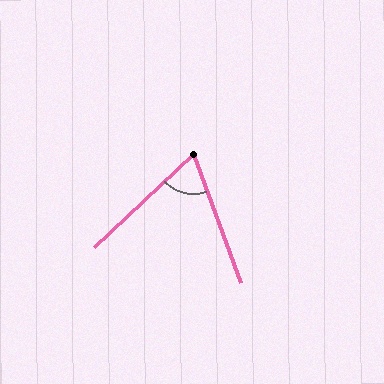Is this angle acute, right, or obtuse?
It is acute.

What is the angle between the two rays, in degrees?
Approximately 67 degrees.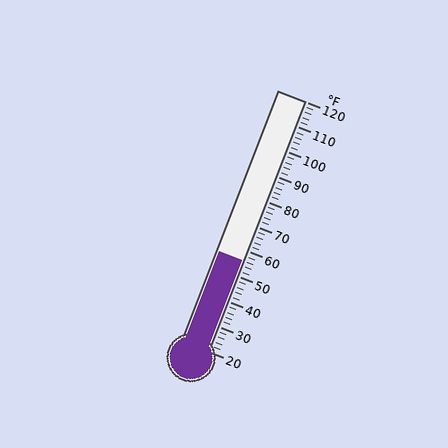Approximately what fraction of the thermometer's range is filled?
The thermometer is filled to approximately 35% of its range.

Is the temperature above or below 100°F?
The temperature is below 100°F.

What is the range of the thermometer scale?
The thermometer scale ranges from 20°F to 120°F.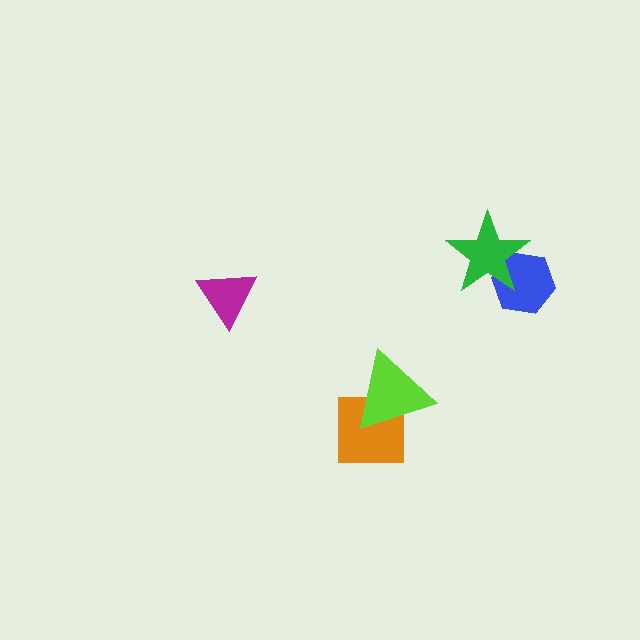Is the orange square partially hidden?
Yes, it is partially covered by another shape.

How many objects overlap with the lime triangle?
1 object overlaps with the lime triangle.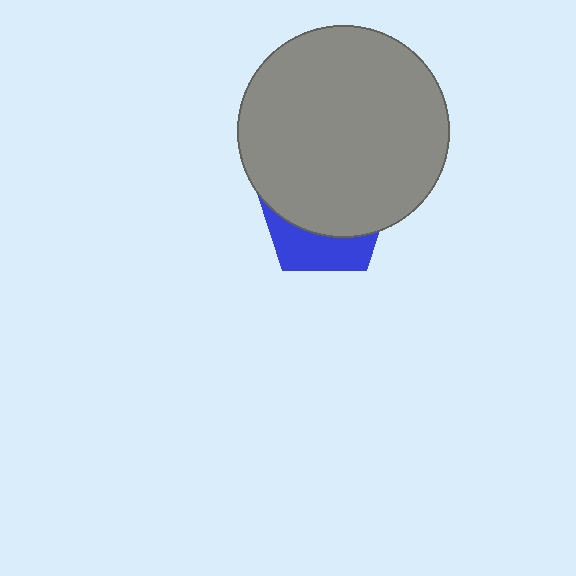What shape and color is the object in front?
The object in front is a gray circle.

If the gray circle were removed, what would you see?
You would see the complete blue pentagon.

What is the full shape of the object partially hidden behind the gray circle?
The partially hidden object is a blue pentagon.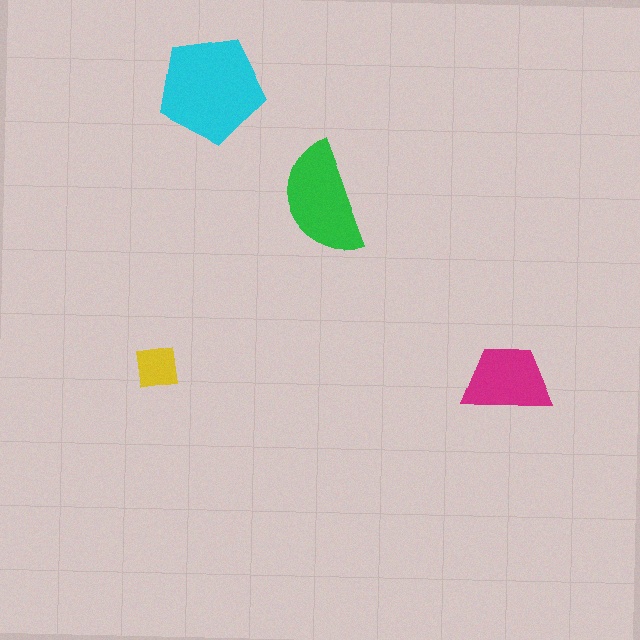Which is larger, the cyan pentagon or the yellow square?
The cyan pentagon.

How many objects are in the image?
There are 4 objects in the image.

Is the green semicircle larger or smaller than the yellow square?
Larger.